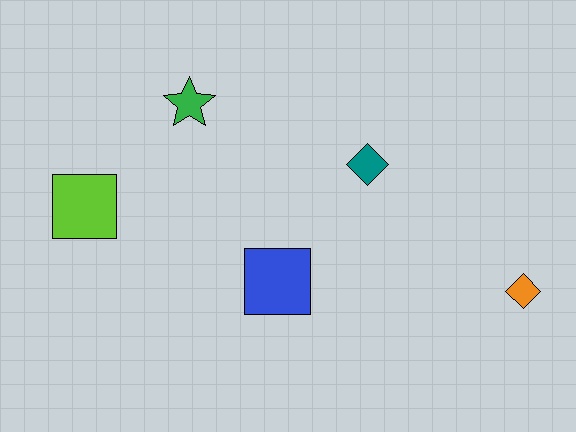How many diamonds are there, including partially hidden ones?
There are 2 diamonds.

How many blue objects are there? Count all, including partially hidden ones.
There is 1 blue object.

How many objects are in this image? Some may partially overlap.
There are 5 objects.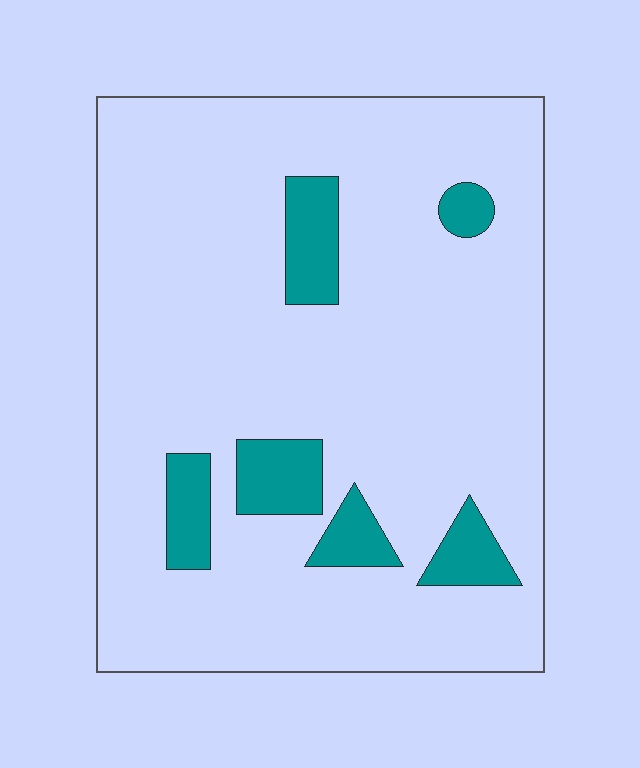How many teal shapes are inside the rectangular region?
6.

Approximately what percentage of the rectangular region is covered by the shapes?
Approximately 10%.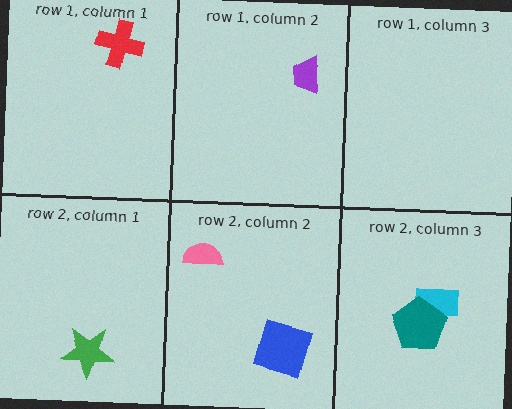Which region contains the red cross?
The row 1, column 1 region.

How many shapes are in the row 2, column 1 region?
1.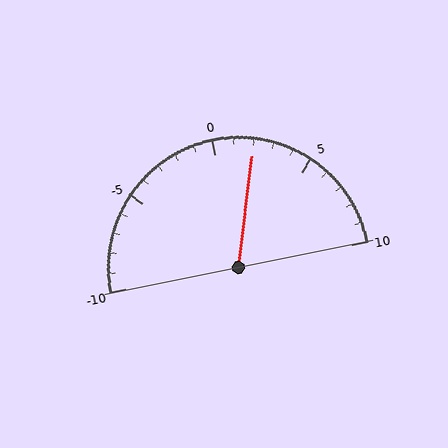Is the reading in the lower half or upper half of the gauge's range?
The reading is in the upper half of the range (-10 to 10).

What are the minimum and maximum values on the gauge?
The gauge ranges from -10 to 10.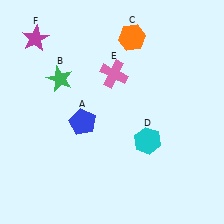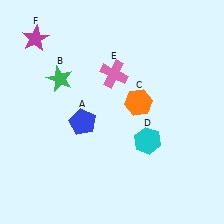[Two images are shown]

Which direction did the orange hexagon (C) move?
The orange hexagon (C) moved down.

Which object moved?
The orange hexagon (C) moved down.